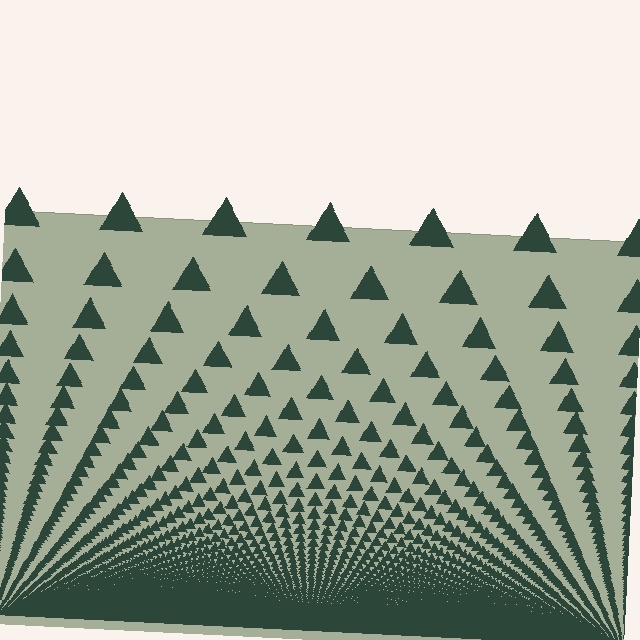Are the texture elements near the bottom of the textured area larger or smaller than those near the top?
Smaller. The gradient is inverted — elements near the bottom are smaller and denser.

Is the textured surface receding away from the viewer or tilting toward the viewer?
The surface appears to tilt toward the viewer. Texture elements get larger and sparser toward the top.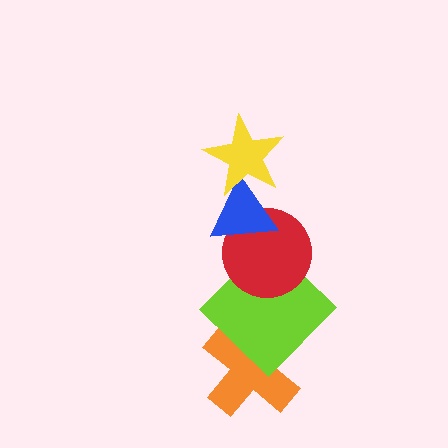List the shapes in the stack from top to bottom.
From top to bottom: the yellow star, the blue triangle, the red circle, the lime diamond, the orange cross.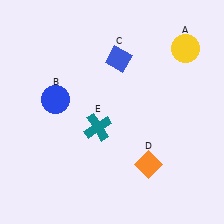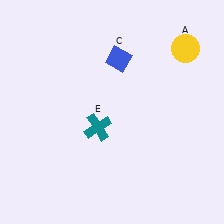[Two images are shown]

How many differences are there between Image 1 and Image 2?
There are 2 differences between the two images.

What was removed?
The blue circle (B), the orange diamond (D) were removed in Image 2.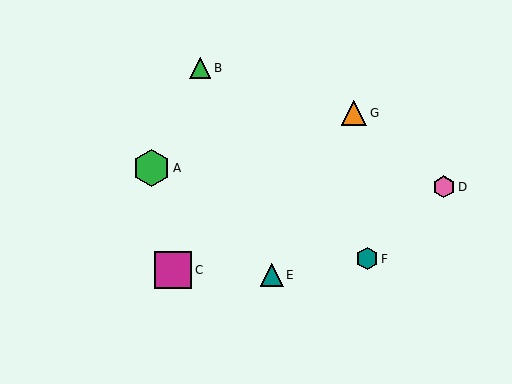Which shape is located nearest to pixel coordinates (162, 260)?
The magenta square (labeled C) at (173, 270) is nearest to that location.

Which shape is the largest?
The magenta square (labeled C) is the largest.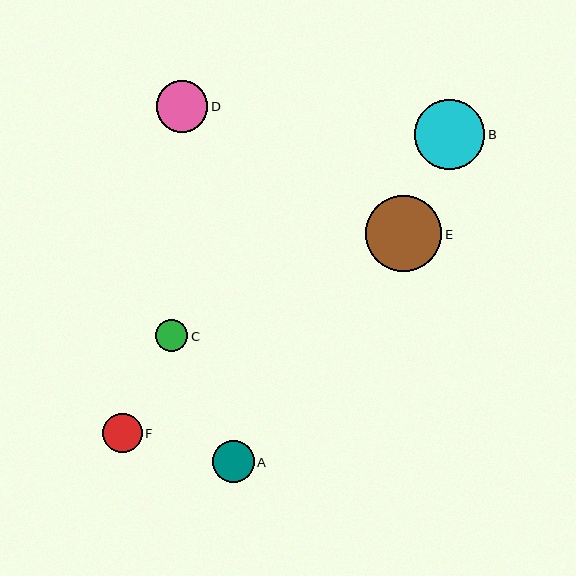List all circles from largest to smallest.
From largest to smallest: E, B, D, A, F, C.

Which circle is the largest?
Circle E is the largest with a size of approximately 76 pixels.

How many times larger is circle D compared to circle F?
Circle D is approximately 1.3 times the size of circle F.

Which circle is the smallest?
Circle C is the smallest with a size of approximately 32 pixels.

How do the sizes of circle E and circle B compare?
Circle E and circle B are approximately the same size.